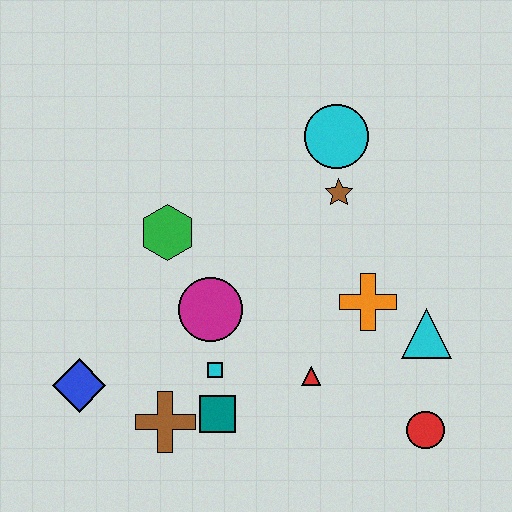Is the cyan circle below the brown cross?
No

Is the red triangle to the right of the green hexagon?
Yes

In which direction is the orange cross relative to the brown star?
The orange cross is below the brown star.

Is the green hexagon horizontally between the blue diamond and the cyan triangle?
Yes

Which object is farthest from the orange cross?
The blue diamond is farthest from the orange cross.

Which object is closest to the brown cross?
The teal square is closest to the brown cross.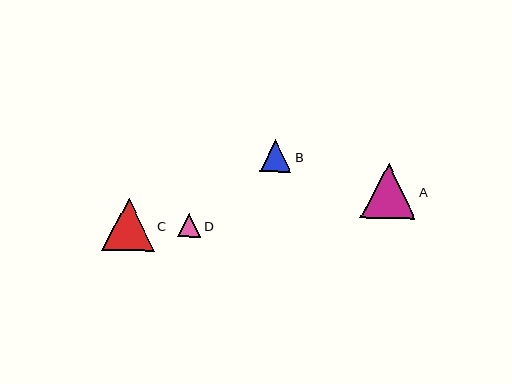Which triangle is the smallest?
Triangle D is the smallest with a size of approximately 23 pixels.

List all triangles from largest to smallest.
From largest to smallest: A, C, B, D.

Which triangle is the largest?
Triangle A is the largest with a size of approximately 55 pixels.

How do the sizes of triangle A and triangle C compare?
Triangle A and triangle C are approximately the same size.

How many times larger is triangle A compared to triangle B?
Triangle A is approximately 1.7 times the size of triangle B.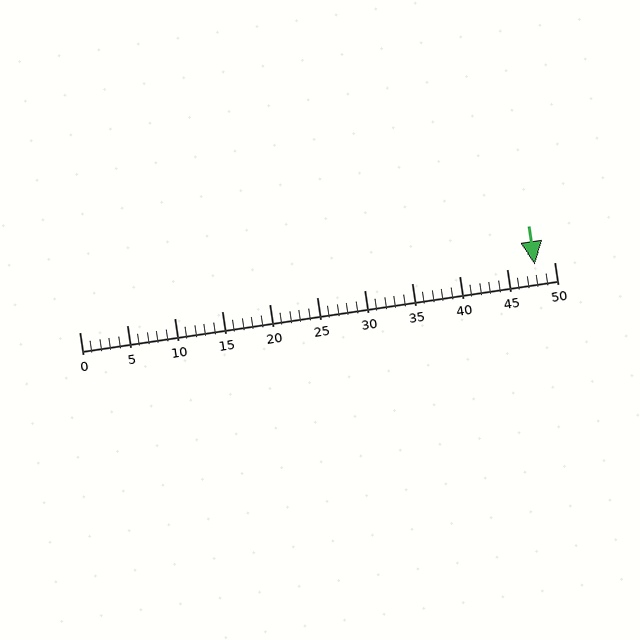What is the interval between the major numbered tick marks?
The major tick marks are spaced 5 units apart.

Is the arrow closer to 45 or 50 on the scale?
The arrow is closer to 50.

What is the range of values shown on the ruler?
The ruler shows values from 0 to 50.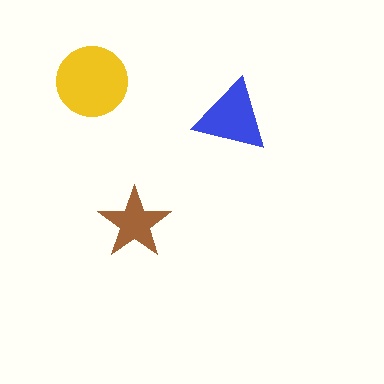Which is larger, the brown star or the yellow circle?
The yellow circle.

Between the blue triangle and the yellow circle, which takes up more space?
The yellow circle.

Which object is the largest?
The yellow circle.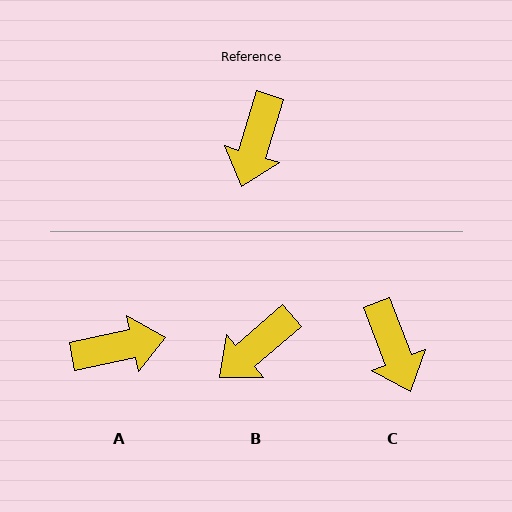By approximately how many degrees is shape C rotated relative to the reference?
Approximately 38 degrees counter-clockwise.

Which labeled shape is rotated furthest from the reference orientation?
A, about 119 degrees away.